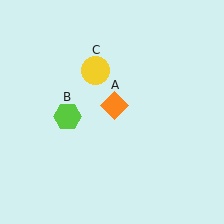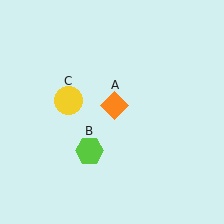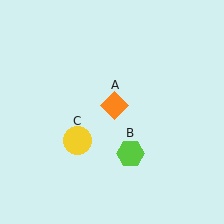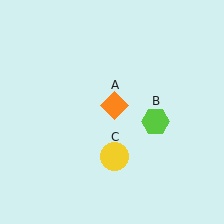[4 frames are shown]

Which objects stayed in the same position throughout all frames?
Orange diamond (object A) remained stationary.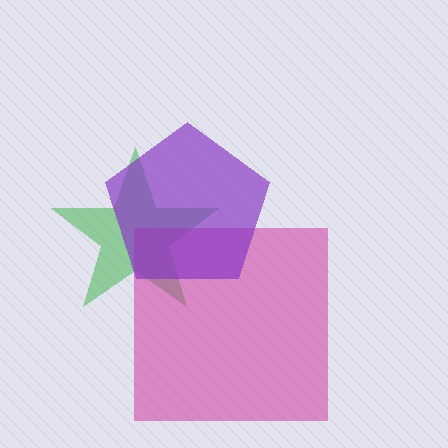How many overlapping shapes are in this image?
There are 3 overlapping shapes in the image.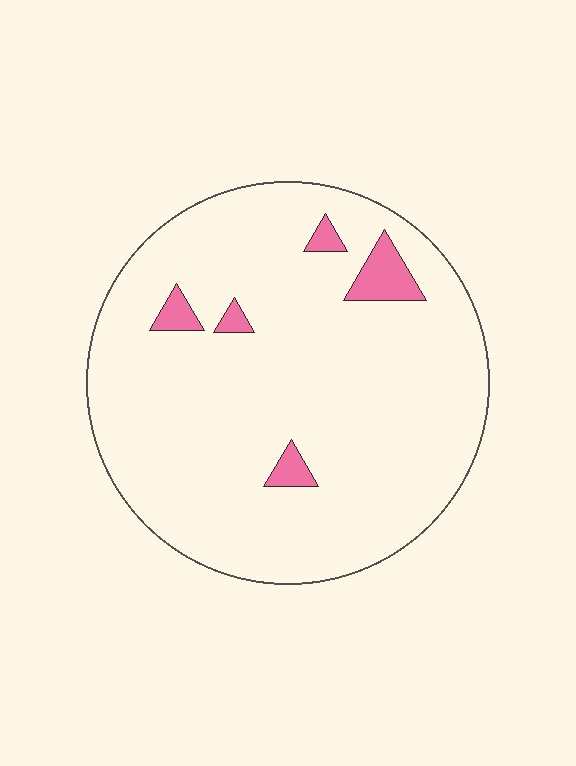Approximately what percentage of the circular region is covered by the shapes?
Approximately 5%.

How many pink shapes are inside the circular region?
5.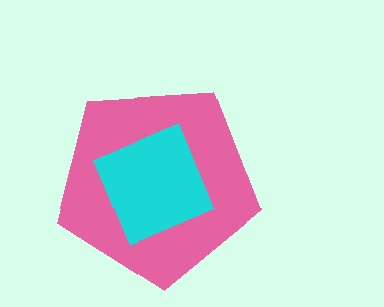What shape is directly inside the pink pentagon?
The cyan diamond.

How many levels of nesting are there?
2.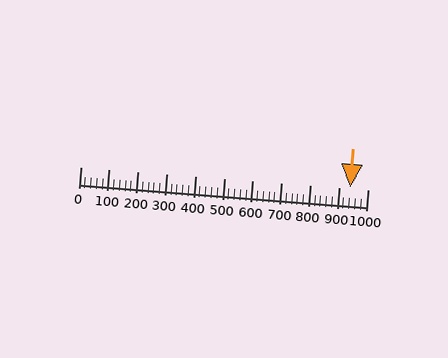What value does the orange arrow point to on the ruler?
The orange arrow points to approximately 940.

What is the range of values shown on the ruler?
The ruler shows values from 0 to 1000.